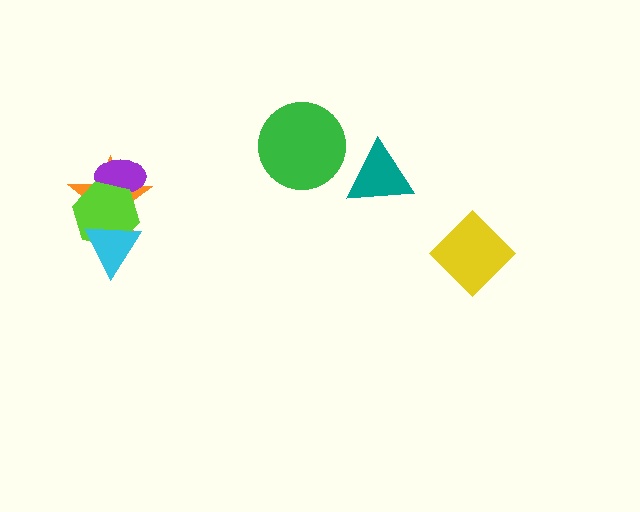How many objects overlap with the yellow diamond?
0 objects overlap with the yellow diamond.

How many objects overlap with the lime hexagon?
3 objects overlap with the lime hexagon.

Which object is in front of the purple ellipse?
The lime hexagon is in front of the purple ellipse.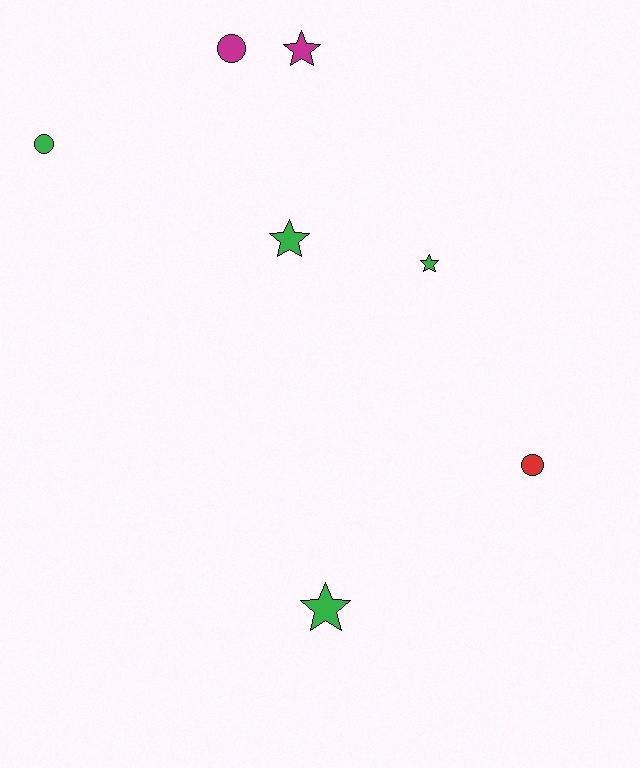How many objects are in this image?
There are 7 objects.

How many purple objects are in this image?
There are no purple objects.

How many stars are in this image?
There are 4 stars.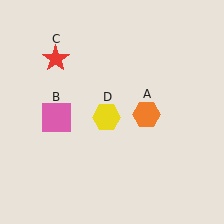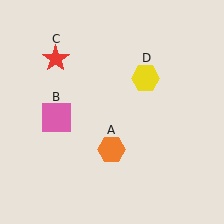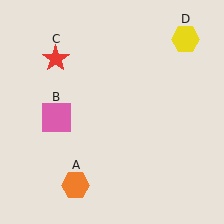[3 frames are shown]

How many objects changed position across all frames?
2 objects changed position: orange hexagon (object A), yellow hexagon (object D).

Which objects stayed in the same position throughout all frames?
Pink square (object B) and red star (object C) remained stationary.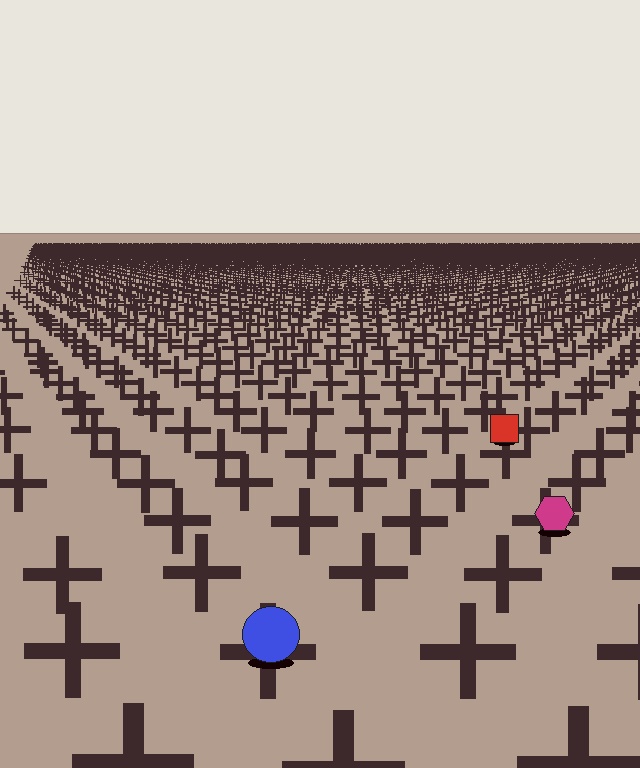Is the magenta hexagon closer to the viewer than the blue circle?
No. The blue circle is closer — you can tell from the texture gradient: the ground texture is coarser near it.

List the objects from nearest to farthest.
From nearest to farthest: the blue circle, the magenta hexagon, the red square.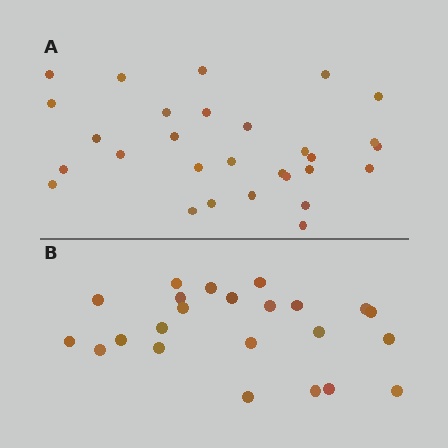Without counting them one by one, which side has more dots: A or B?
Region A (the top region) has more dots.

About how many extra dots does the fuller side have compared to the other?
Region A has about 6 more dots than region B.